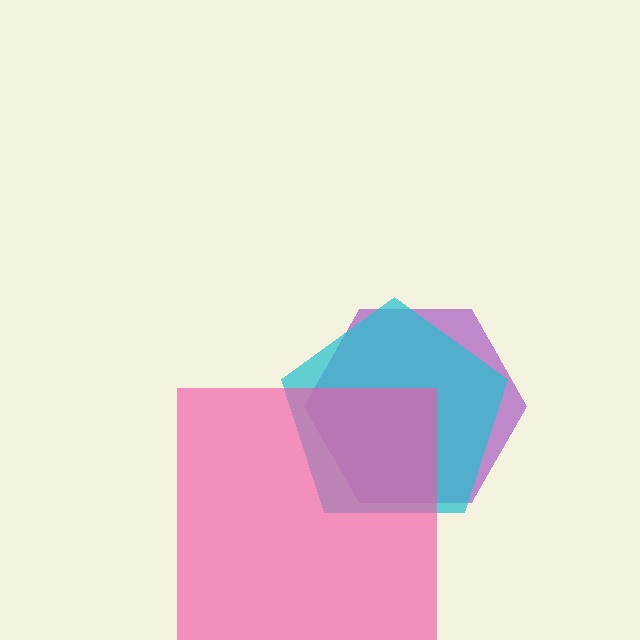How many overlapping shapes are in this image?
There are 3 overlapping shapes in the image.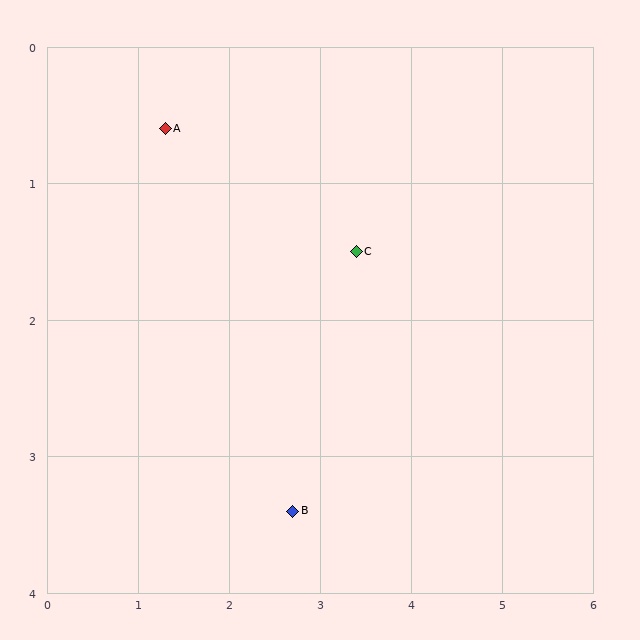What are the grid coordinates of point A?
Point A is at approximately (1.3, 0.6).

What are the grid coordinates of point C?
Point C is at approximately (3.4, 1.5).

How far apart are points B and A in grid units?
Points B and A are about 3.1 grid units apart.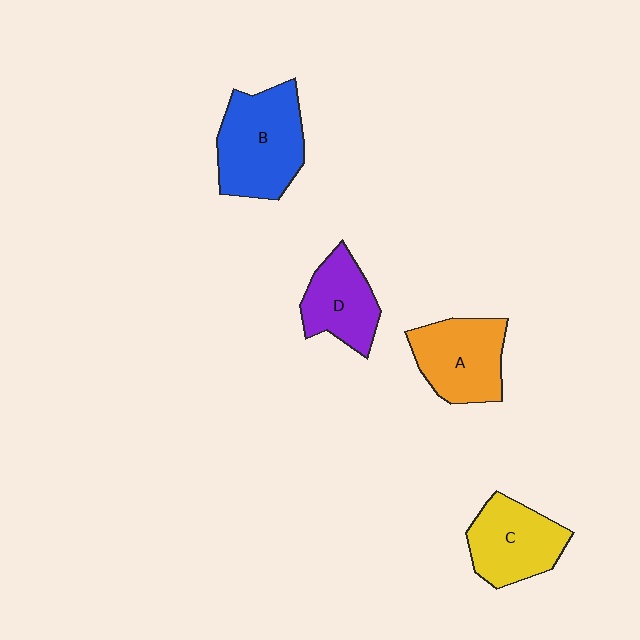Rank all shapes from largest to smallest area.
From largest to smallest: B (blue), A (orange), C (yellow), D (purple).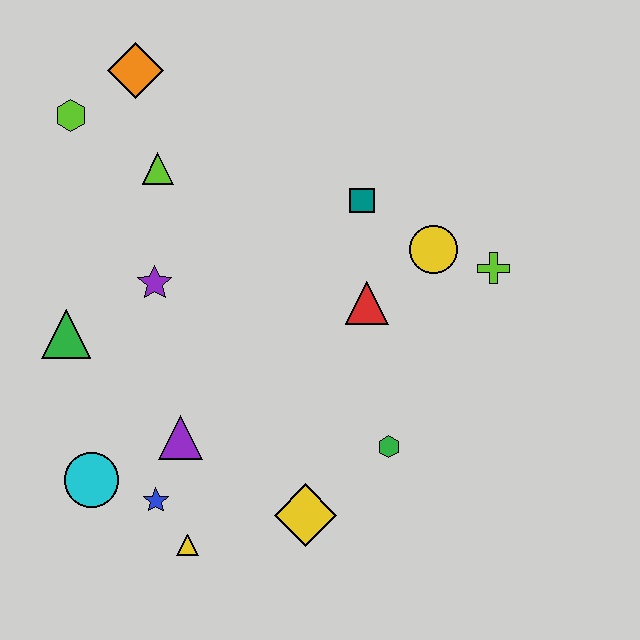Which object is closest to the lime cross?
The yellow circle is closest to the lime cross.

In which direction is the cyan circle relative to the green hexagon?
The cyan circle is to the left of the green hexagon.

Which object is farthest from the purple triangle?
The orange diamond is farthest from the purple triangle.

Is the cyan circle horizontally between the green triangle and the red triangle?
Yes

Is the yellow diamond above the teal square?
No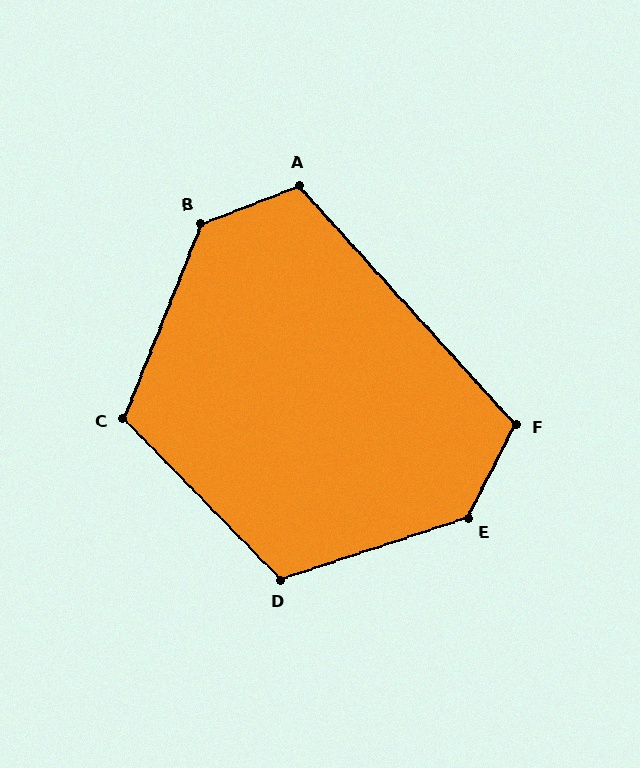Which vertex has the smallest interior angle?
A, at approximately 111 degrees.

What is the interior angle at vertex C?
Approximately 114 degrees (obtuse).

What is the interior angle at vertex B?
Approximately 133 degrees (obtuse).